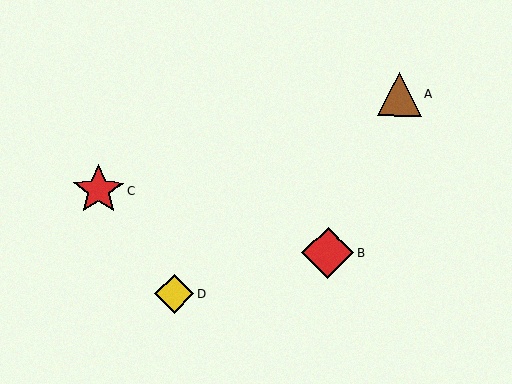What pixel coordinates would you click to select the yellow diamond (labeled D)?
Click at (174, 294) to select the yellow diamond D.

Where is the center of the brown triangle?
The center of the brown triangle is at (400, 94).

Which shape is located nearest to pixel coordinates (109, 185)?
The red star (labeled C) at (99, 190) is nearest to that location.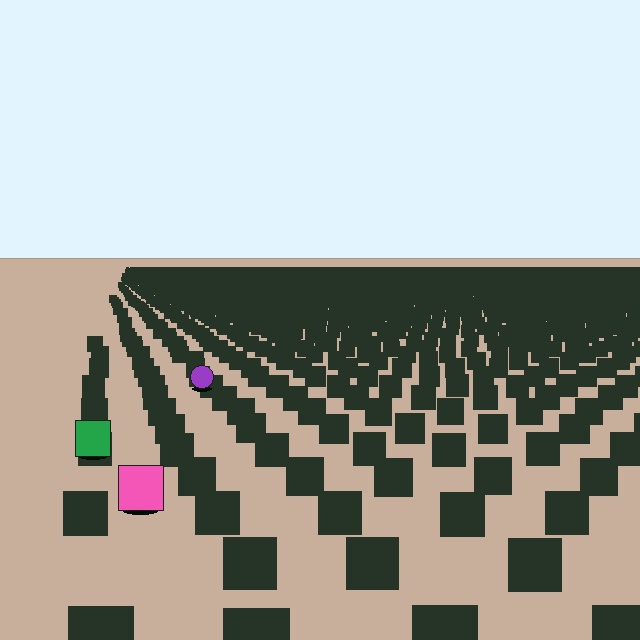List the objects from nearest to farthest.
From nearest to farthest: the pink square, the green square, the purple circle.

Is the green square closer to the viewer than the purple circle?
Yes. The green square is closer — you can tell from the texture gradient: the ground texture is coarser near it.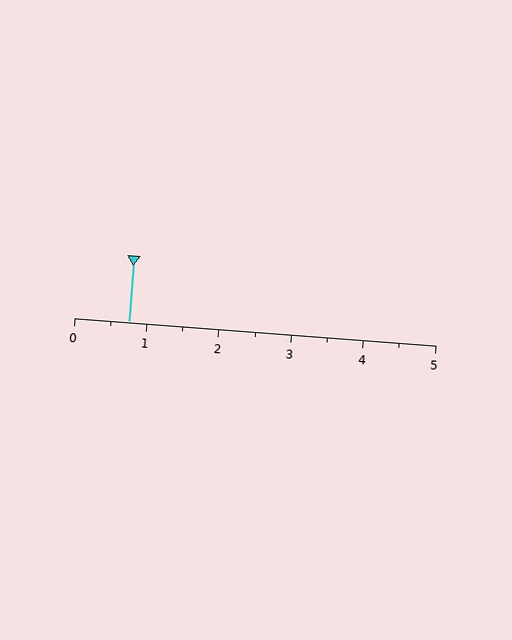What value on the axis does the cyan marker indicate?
The marker indicates approximately 0.8.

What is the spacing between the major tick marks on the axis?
The major ticks are spaced 1 apart.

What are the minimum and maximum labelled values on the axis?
The axis runs from 0 to 5.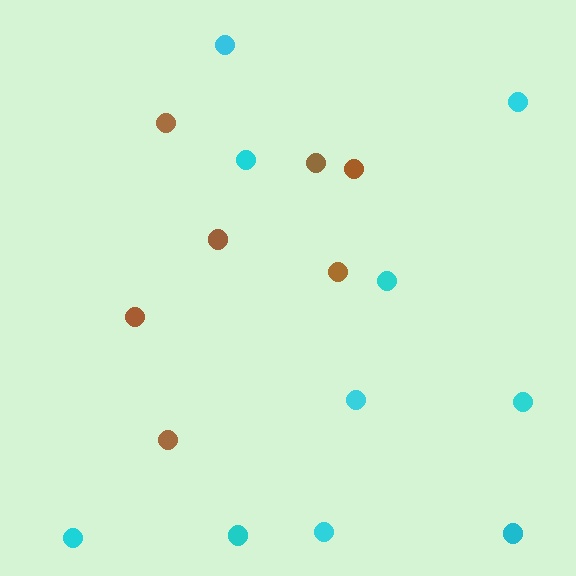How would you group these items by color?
There are 2 groups: one group of cyan circles (10) and one group of brown circles (7).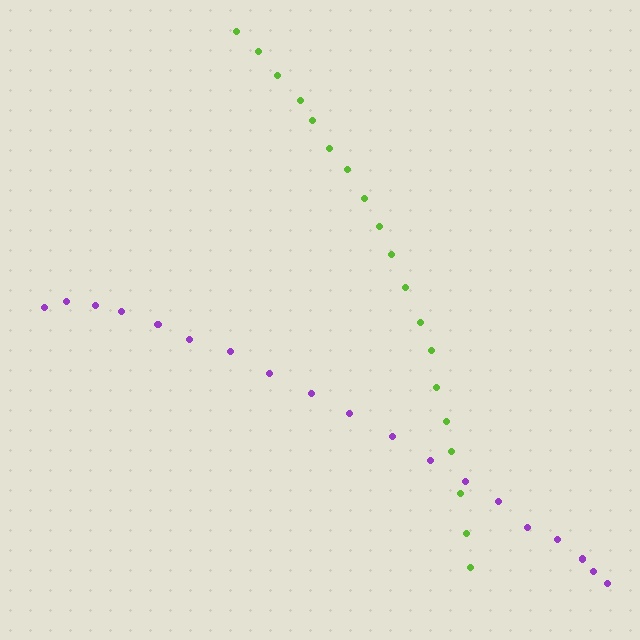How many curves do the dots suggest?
There are 2 distinct paths.